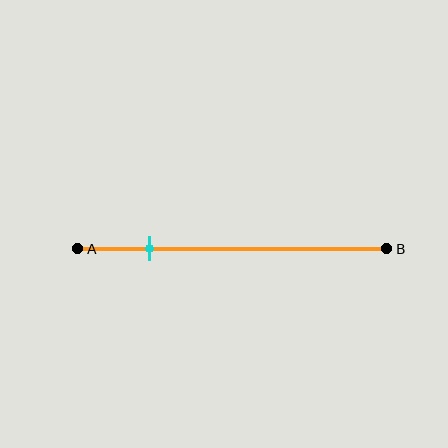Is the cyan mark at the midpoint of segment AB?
No, the mark is at about 25% from A, not at the 50% midpoint.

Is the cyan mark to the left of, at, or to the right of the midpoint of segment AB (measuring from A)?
The cyan mark is to the left of the midpoint of segment AB.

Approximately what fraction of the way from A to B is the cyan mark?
The cyan mark is approximately 25% of the way from A to B.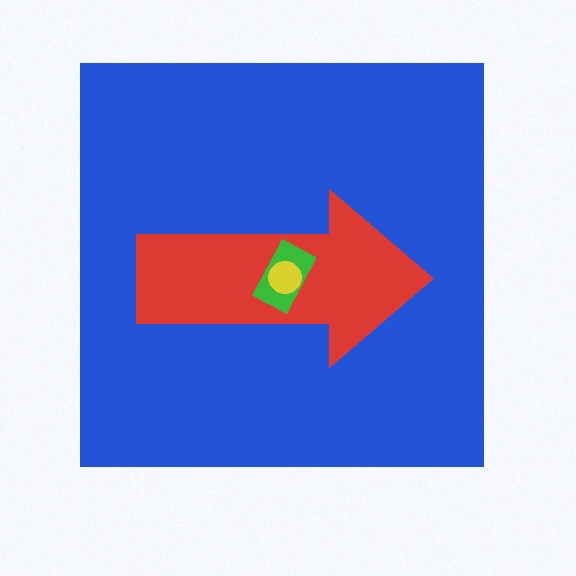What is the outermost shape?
The blue square.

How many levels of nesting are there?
4.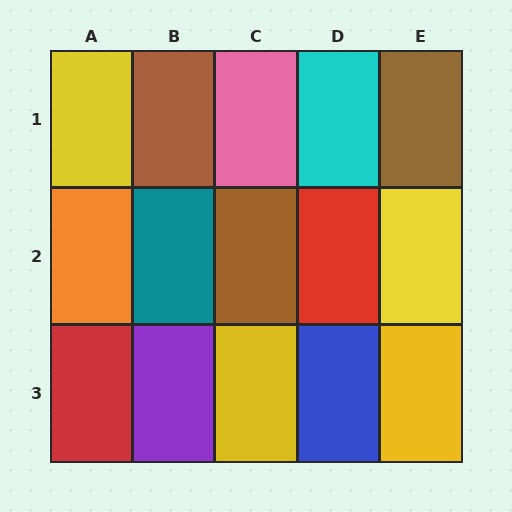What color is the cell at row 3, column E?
Yellow.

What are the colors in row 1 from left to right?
Yellow, brown, pink, cyan, brown.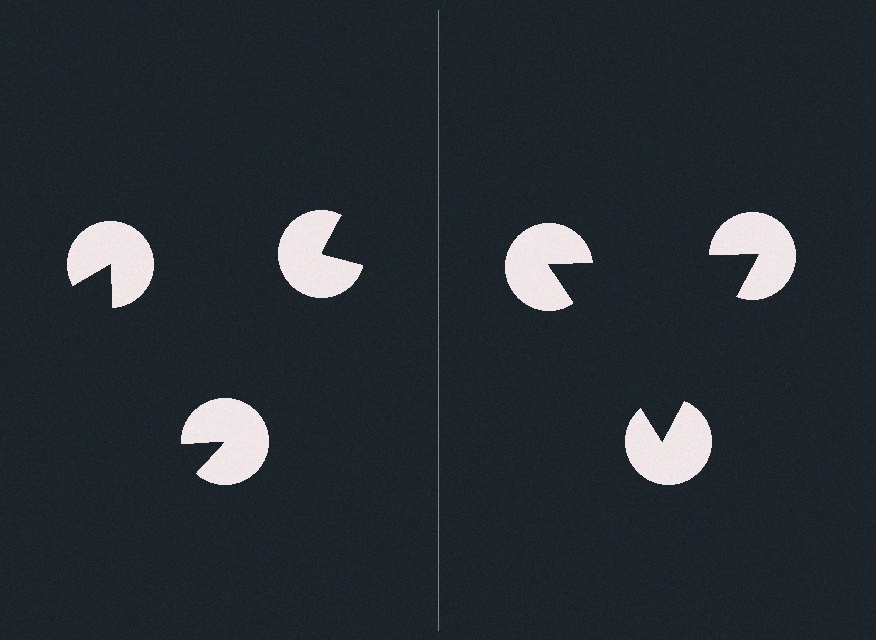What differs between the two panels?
The pac-man discs are positioned identically on both sides; only the wedge orientations differ. On the right they align to a triangle; on the left they are misaligned.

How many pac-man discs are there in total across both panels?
6 — 3 on each side.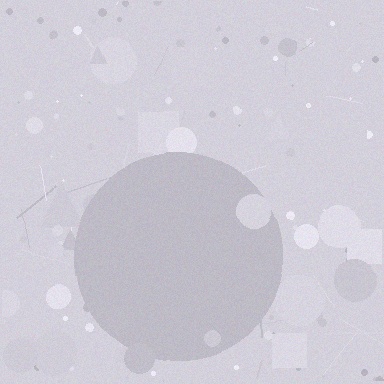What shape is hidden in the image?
A circle is hidden in the image.